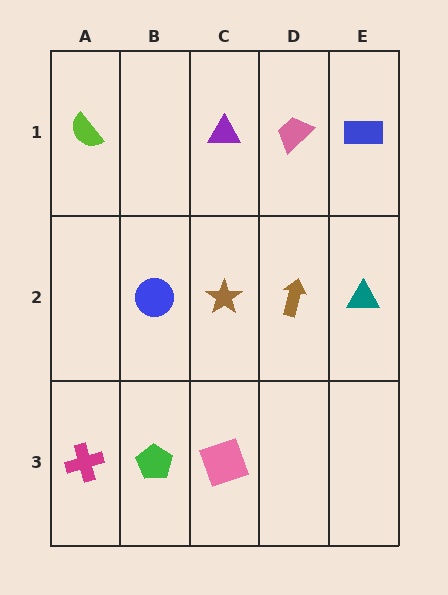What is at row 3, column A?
A magenta cross.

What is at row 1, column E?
A blue rectangle.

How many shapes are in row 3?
3 shapes.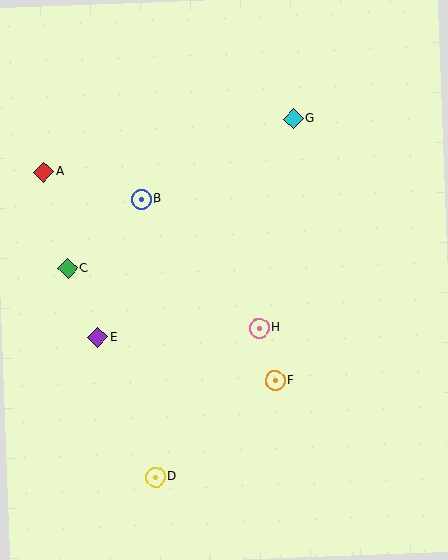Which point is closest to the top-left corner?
Point A is closest to the top-left corner.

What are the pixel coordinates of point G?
Point G is at (293, 118).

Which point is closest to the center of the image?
Point H at (259, 328) is closest to the center.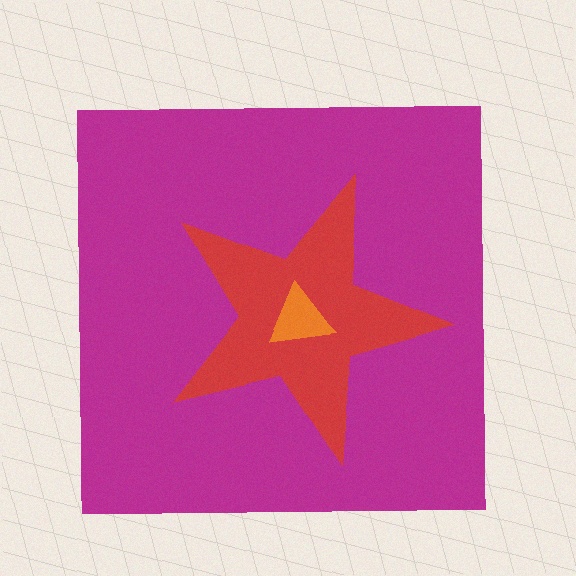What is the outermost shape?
The magenta square.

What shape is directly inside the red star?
The orange triangle.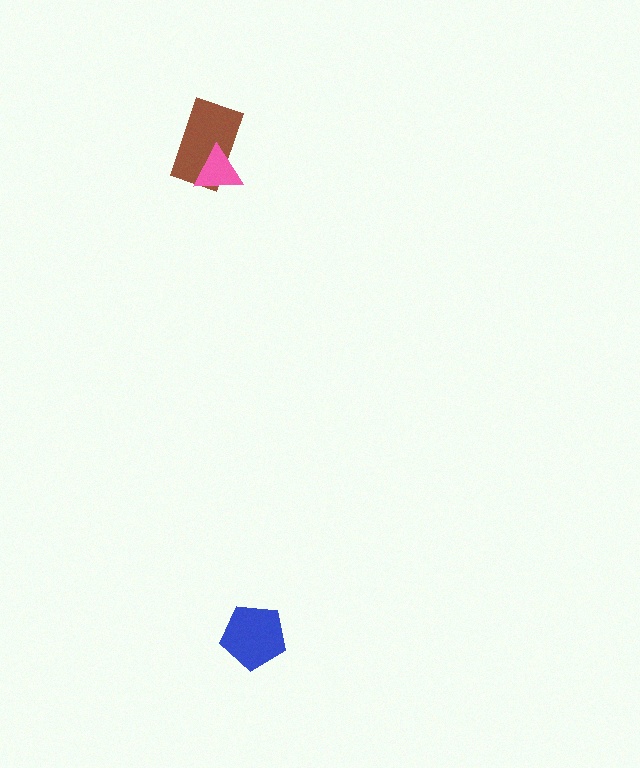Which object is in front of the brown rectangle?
The pink triangle is in front of the brown rectangle.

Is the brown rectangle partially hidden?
Yes, it is partially covered by another shape.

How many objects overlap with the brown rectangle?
1 object overlaps with the brown rectangle.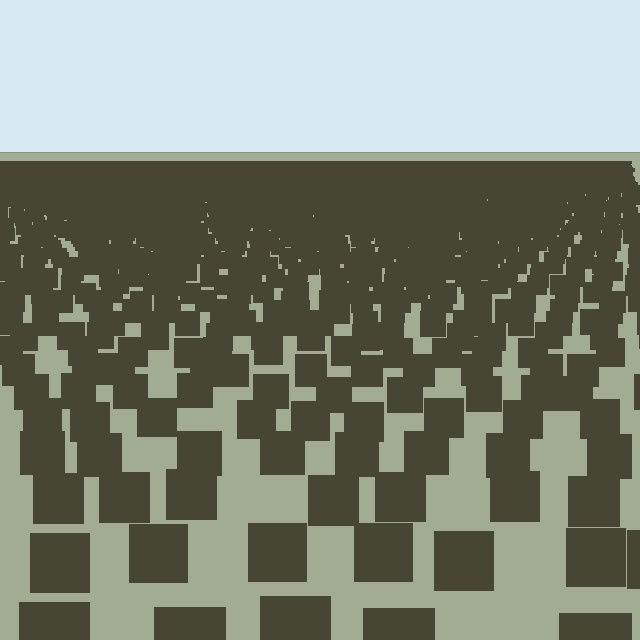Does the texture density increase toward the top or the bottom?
Density increases toward the top.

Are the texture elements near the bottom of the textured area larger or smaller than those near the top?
Larger. Near the bottom, elements are closer to the viewer and appear at a bigger on-screen size.